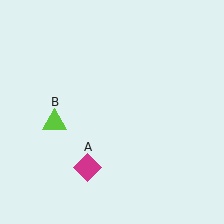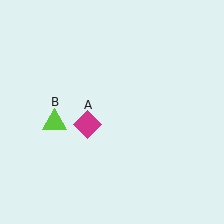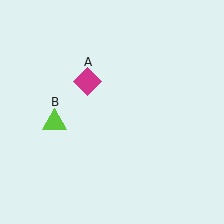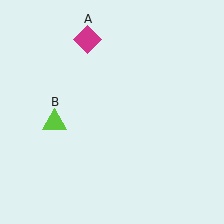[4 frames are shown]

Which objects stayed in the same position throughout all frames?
Lime triangle (object B) remained stationary.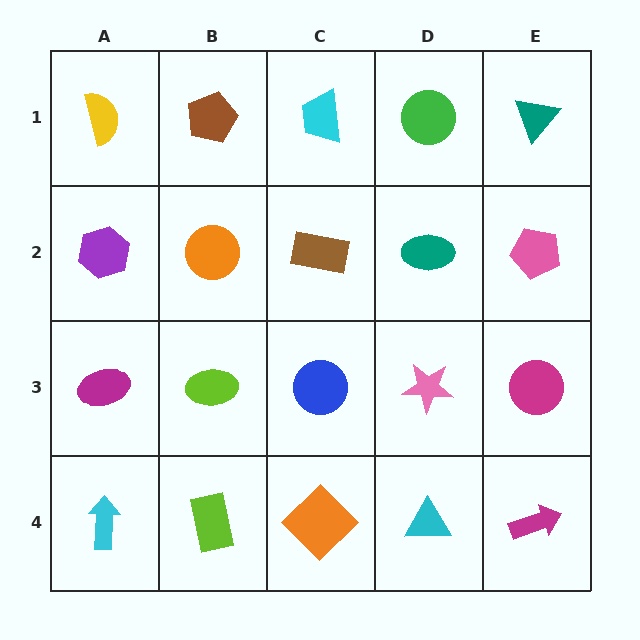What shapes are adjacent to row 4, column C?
A blue circle (row 3, column C), a lime rectangle (row 4, column B), a cyan triangle (row 4, column D).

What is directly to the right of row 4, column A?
A lime rectangle.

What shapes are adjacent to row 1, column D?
A teal ellipse (row 2, column D), a cyan trapezoid (row 1, column C), a teal triangle (row 1, column E).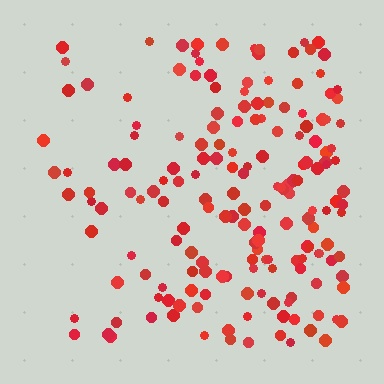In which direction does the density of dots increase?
From left to right, with the right side densest.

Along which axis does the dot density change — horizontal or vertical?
Horizontal.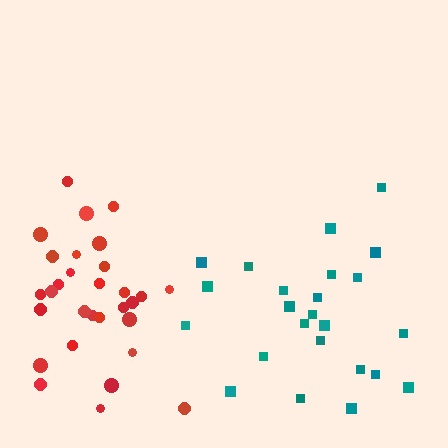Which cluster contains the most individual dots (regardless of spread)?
Red (30).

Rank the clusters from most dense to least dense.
red, teal.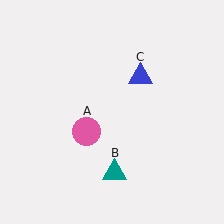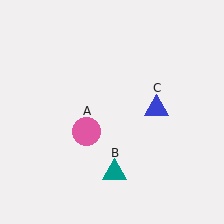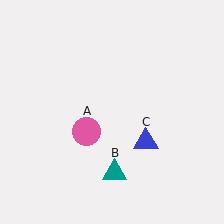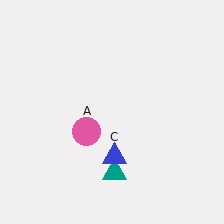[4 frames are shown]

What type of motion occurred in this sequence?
The blue triangle (object C) rotated clockwise around the center of the scene.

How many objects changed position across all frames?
1 object changed position: blue triangle (object C).